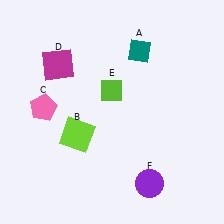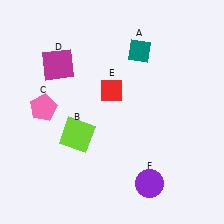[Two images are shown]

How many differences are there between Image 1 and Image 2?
There is 1 difference between the two images.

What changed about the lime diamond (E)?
In Image 1, E is lime. In Image 2, it changed to red.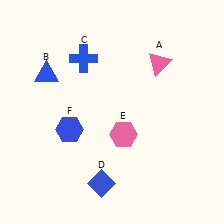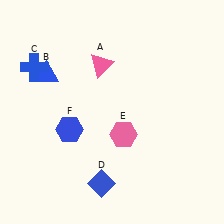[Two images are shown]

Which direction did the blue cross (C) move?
The blue cross (C) moved left.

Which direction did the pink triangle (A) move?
The pink triangle (A) moved left.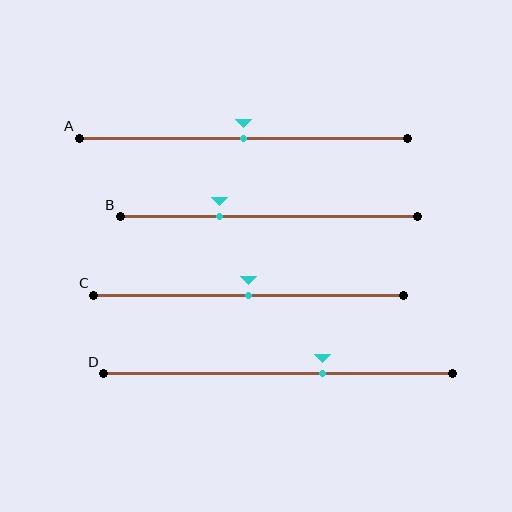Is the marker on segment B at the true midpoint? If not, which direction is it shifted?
No, the marker on segment B is shifted to the left by about 17% of the segment length.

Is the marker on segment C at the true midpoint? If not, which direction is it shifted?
Yes, the marker on segment C is at the true midpoint.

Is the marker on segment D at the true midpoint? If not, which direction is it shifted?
No, the marker on segment D is shifted to the right by about 13% of the segment length.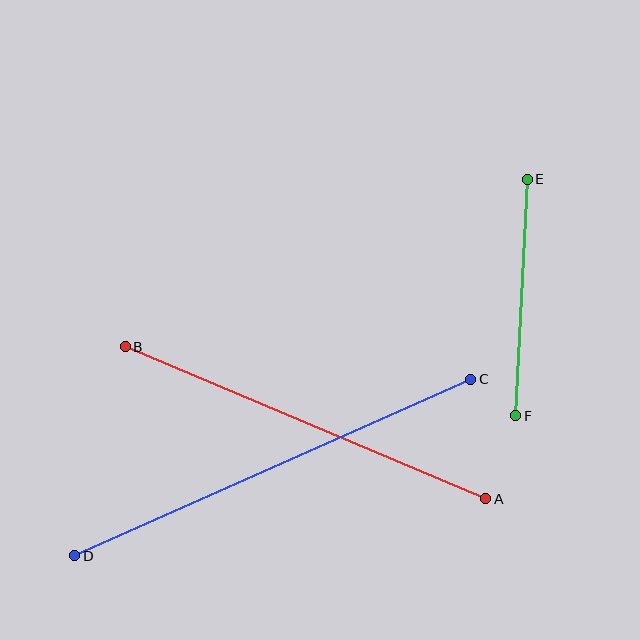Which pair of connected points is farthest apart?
Points C and D are farthest apart.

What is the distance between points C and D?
The distance is approximately 433 pixels.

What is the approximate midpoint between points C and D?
The midpoint is at approximately (273, 467) pixels.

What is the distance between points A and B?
The distance is approximately 391 pixels.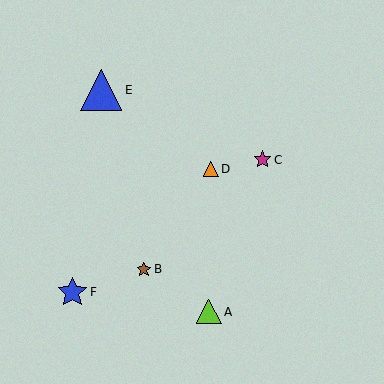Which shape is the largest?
The blue triangle (labeled E) is the largest.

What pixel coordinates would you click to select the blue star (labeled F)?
Click at (72, 292) to select the blue star F.